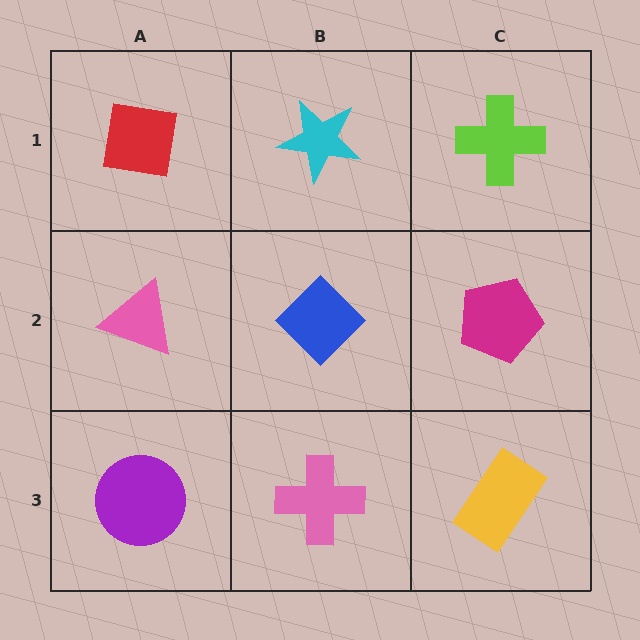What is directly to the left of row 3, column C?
A pink cross.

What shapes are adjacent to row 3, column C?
A magenta pentagon (row 2, column C), a pink cross (row 3, column B).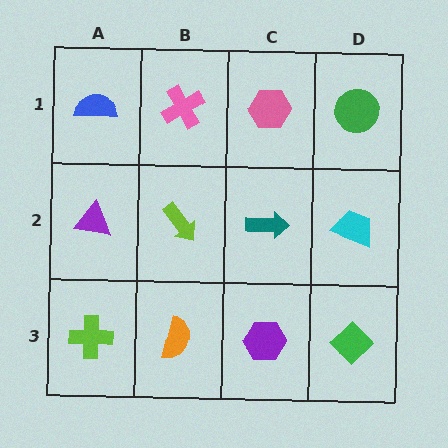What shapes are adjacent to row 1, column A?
A purple triangle (row 2, column A), a pink cross (row 1, column B).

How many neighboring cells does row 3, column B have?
3.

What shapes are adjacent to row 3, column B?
A lime arrow (row 2, column B), a lime cross (row 3, column A), a purple hexagon (row 3, column C).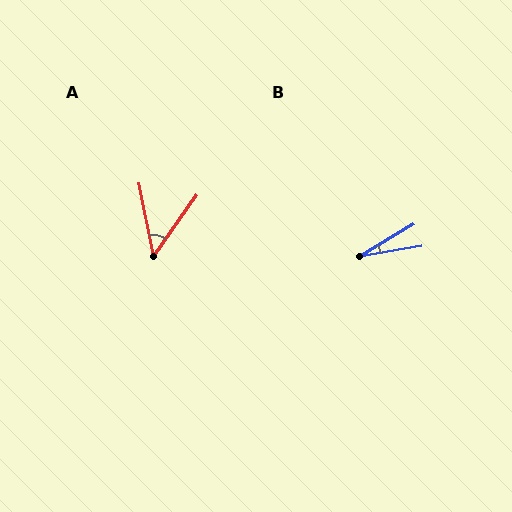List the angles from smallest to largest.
B (21°), A (46°).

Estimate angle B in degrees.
Approximately 21 degrees.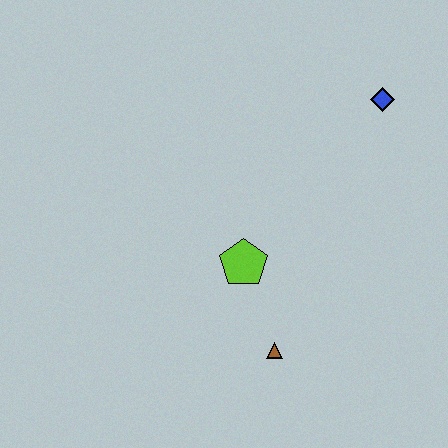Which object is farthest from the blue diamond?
The brown triangle is farthest from the blue diamond.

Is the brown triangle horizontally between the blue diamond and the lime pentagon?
Yes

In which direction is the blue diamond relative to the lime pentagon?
The blue diamond is above the lime pentagon.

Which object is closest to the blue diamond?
The lime pentagon is closest to the blue diamond.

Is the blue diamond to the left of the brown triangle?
No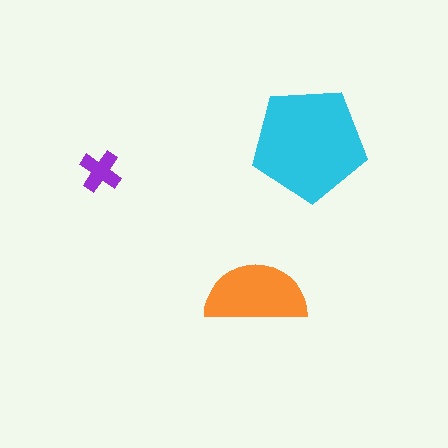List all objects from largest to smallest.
The cyan pentagon, the orange semicircle, the purple cross.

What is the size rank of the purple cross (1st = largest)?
3rd.